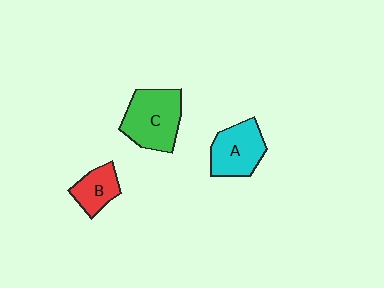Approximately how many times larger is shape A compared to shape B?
Approximately 1.5 times.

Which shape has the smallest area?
Shape B (red).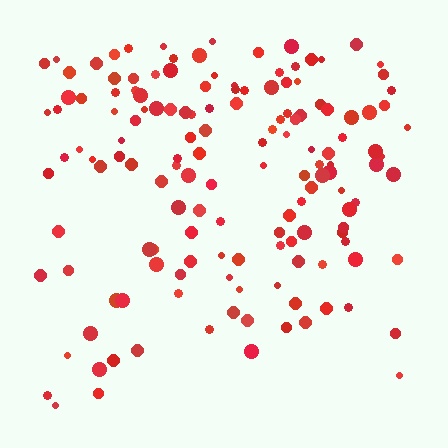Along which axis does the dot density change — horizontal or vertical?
Vertical.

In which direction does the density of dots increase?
From bottom to top, with the top side densest.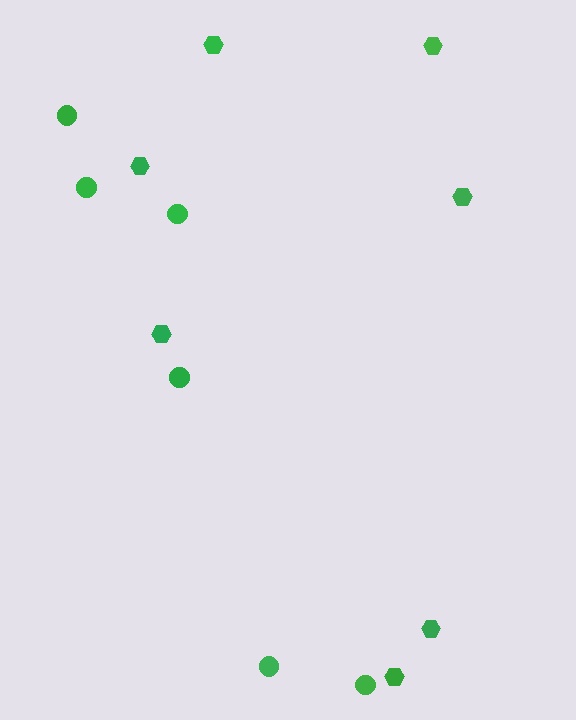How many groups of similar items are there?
There are 2 groups: one group of circles (6) and one group of hexagons (7).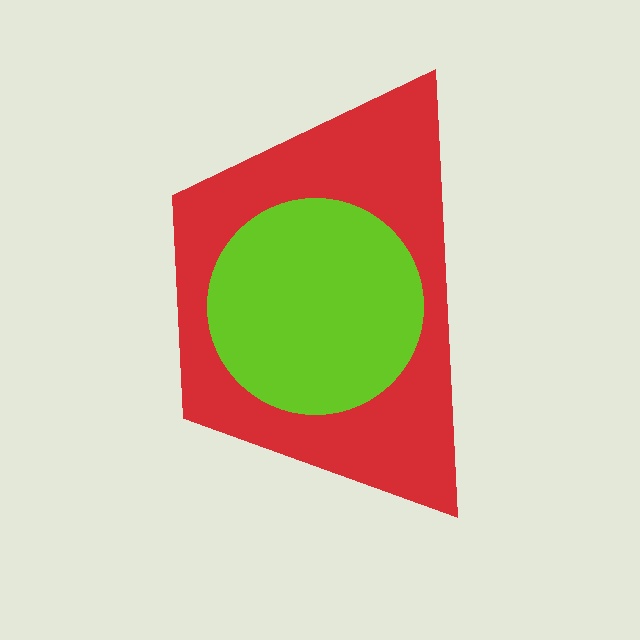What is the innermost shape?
The lime circle.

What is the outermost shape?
The red trapezoid.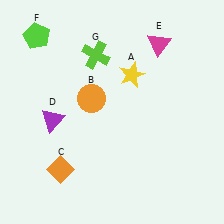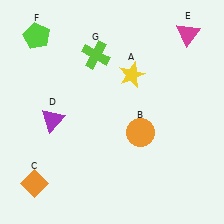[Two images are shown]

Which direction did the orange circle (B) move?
The orange circle (B) moved right.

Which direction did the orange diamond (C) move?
The orange diamond (C) moved left.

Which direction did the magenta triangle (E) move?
The magenta triangle (E) moved right.